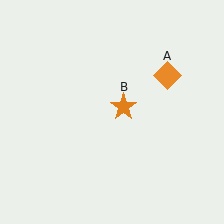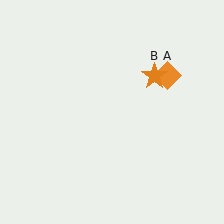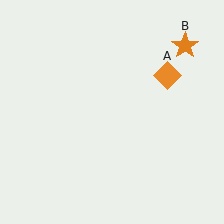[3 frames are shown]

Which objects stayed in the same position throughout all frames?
Orange diamond (object A) remained stationary.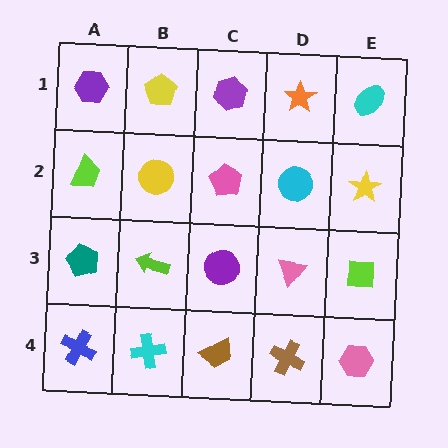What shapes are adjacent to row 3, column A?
A lime trapezoid (row 2, column A), a blue cross (row 4, column A), a lime arrow (row 3, column B).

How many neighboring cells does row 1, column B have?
3.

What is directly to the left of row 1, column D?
A purple hexagon.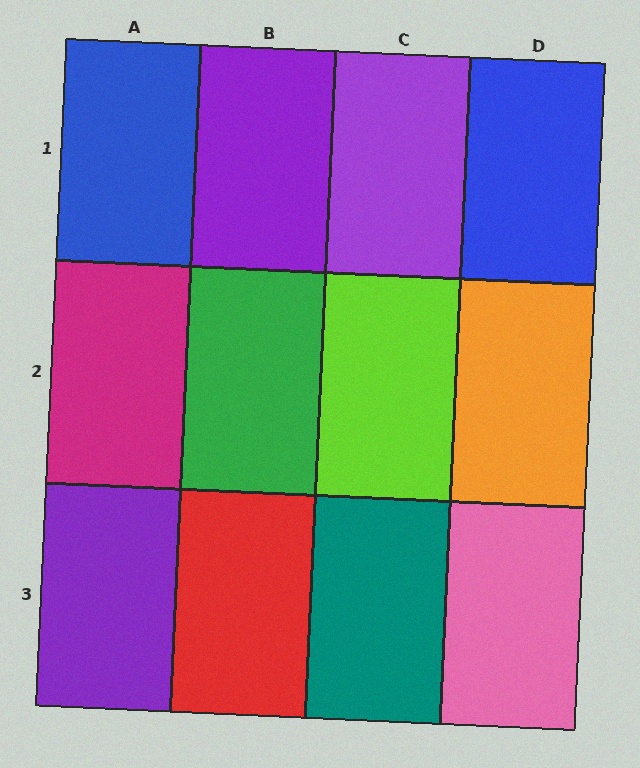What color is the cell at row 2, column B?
Green.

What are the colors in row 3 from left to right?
Purple, red, teal, pink.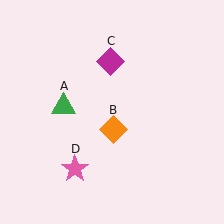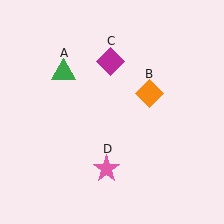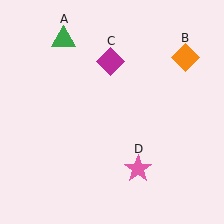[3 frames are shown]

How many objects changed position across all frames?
3 objects changed position: green triangle (object A), orange diamond (object B), pink star (object D).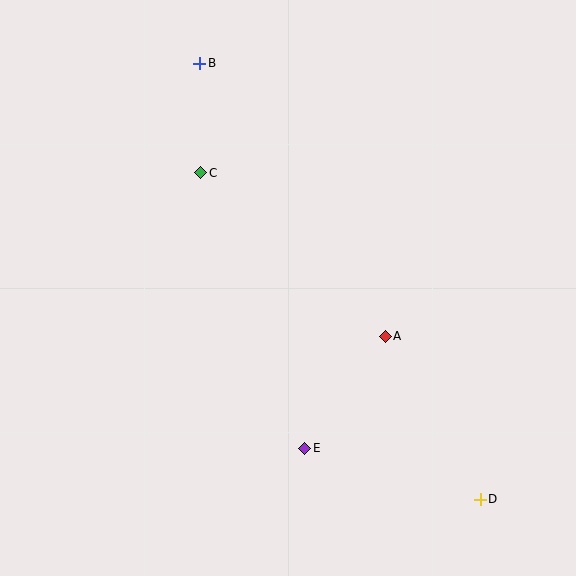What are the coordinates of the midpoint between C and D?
The midpoint between C and D is at (340, 336).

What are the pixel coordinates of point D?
Point D is at (480, 499).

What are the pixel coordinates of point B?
Point B is at (200, 63).